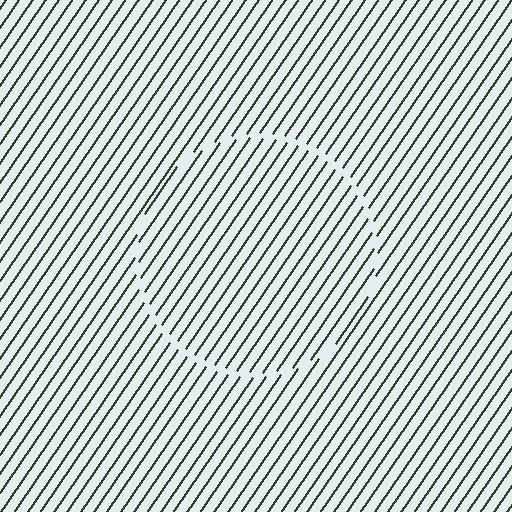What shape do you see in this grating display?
An illusory circle. The interior of the shape contains the same grating, shifted by half a period — the contour is defined by the phase discontinuity where line-ends from the inner and outer gratings abut.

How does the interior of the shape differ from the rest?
The interior of the shape contains the same grating, shifted by half a period — the contour is defined by the phase discontinuity where line-ends from the inner and outer gratings abut.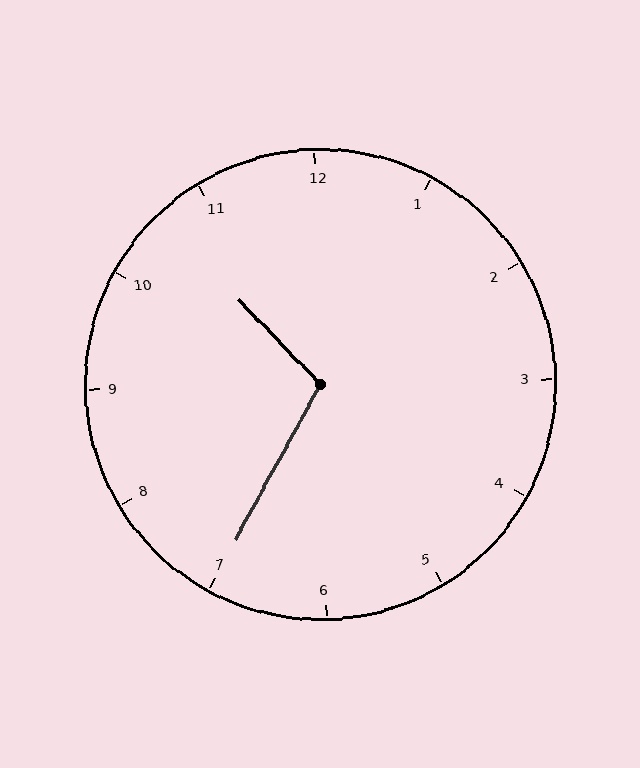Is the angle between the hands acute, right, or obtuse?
It is obtuse.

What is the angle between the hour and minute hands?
Approximately 108 degrees.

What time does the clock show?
10:35.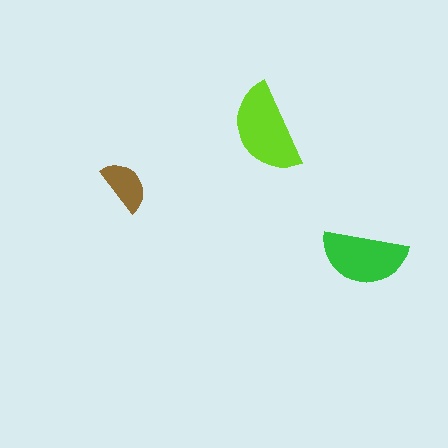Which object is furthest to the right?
The green semicircle is rightmost.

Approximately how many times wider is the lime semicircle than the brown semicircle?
About 1.5 times wider.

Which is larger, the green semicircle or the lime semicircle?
The lime one.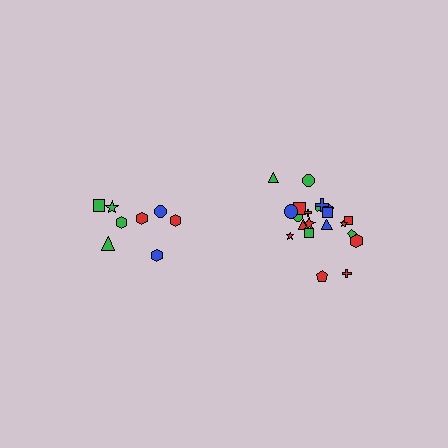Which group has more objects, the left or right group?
The right group.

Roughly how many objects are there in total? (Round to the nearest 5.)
Roughly 30 objects in total.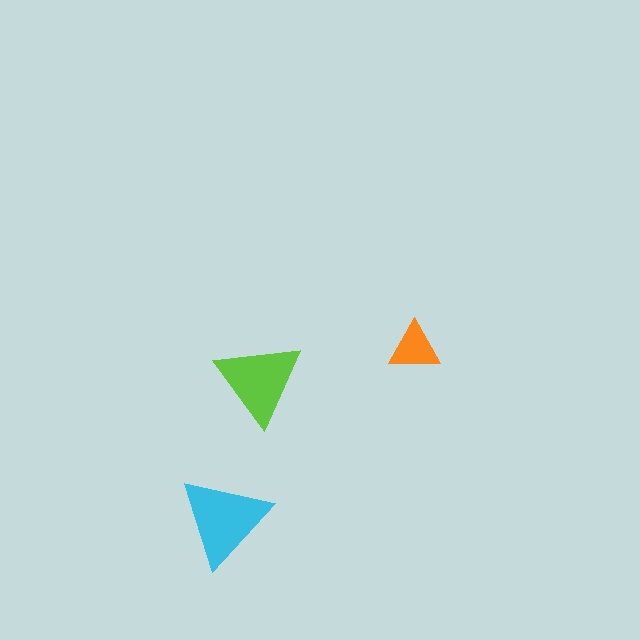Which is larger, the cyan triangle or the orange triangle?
The cyan one.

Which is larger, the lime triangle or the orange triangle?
The lime one.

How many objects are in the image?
There are 3 objects in the image.